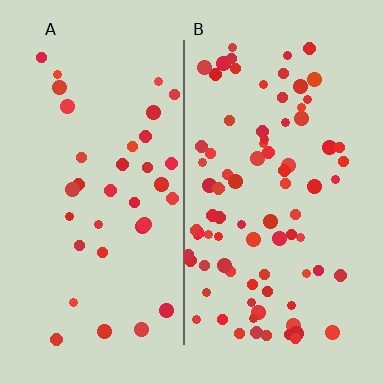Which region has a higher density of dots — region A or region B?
B (the right).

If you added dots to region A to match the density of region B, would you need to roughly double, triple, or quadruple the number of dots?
Approximately double.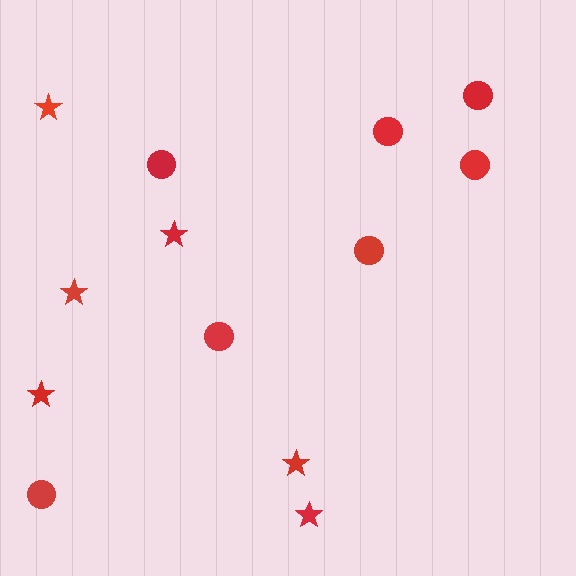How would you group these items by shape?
There are 2 groups: one group of circles (7) and one group of stars (6).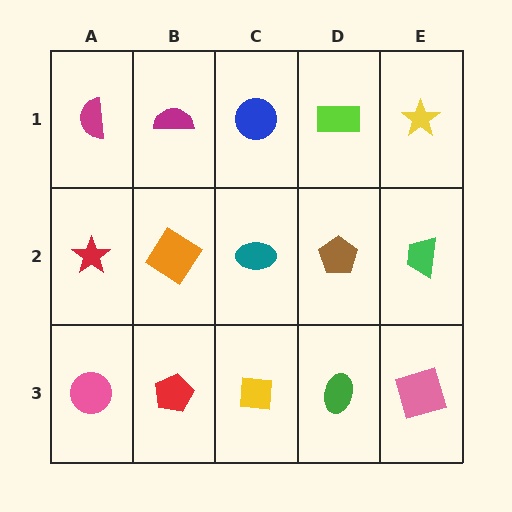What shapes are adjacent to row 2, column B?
A magenta semicircle (row 1, column B), a red pentagon (row 3, column B), a red star (row 2, column A), a teal ellipse (row 2, column C).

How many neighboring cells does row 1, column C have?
3.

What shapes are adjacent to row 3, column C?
A teal ellipse (row 2, column C), a red pentagon (row 3, column B), a green ellipse (row 3, column D).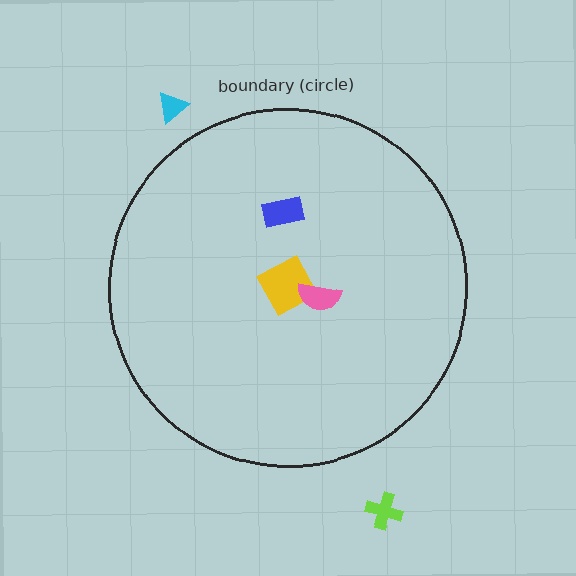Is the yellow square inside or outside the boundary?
Inside.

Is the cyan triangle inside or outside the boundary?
Outside.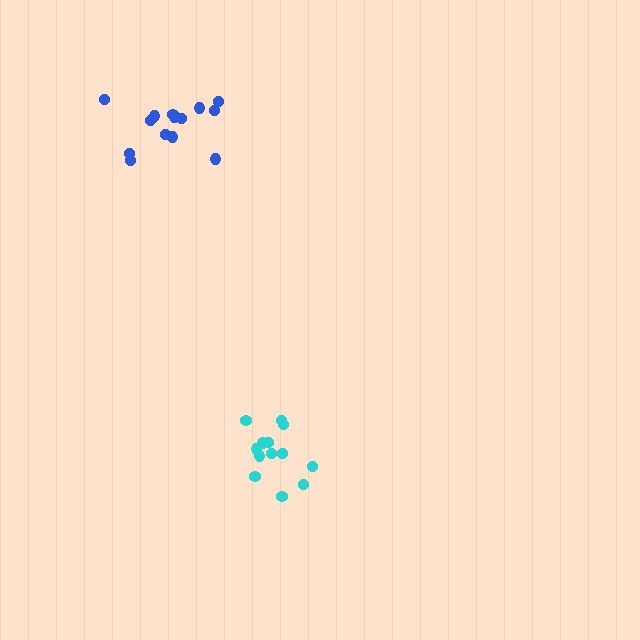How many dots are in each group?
Group 1: 13 dots, Group 2: 14 dots (27 total).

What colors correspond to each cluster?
The clusters are colored: cyan, blue.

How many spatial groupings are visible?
There are 2 spatial groupings.